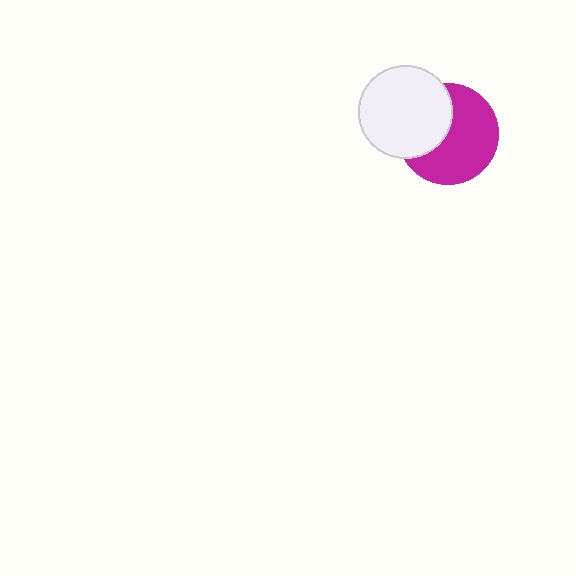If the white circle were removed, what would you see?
You would see the complete magenta circle.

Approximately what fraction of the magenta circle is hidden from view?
Roughly 38% of the magenta circle is hidden behind the white circle.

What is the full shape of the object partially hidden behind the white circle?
The partially hidden object is a magenta circle.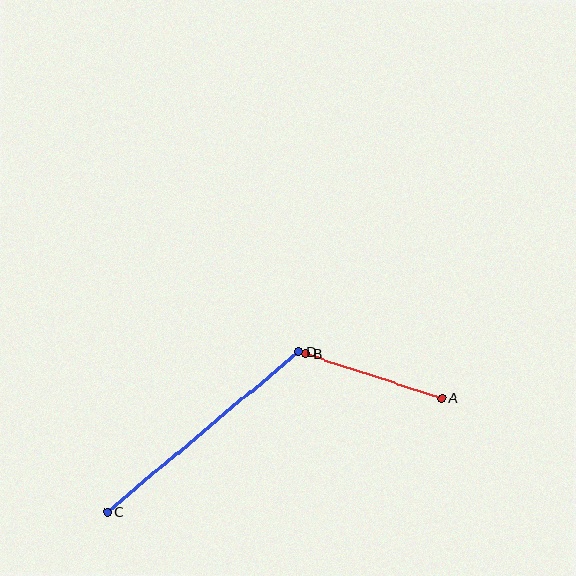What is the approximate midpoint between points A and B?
The midpoint is at approximately (374, 376) pixels.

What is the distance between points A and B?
The distance is approximately 143 pixels.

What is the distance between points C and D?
The distance is approximately 250 pixels.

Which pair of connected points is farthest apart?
Points C and D are farthest apart.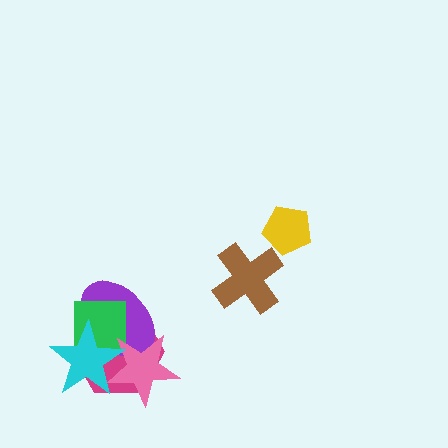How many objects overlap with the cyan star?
4 objects overlap with the cyan star.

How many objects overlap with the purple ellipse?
4 objects overlap with the purple ellipse.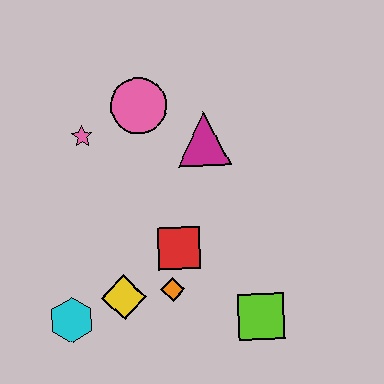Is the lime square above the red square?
No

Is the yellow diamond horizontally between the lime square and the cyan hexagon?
Yes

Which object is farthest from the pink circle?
The lime square is farthest from the pink circle.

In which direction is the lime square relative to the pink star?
The lime square is below the pink star.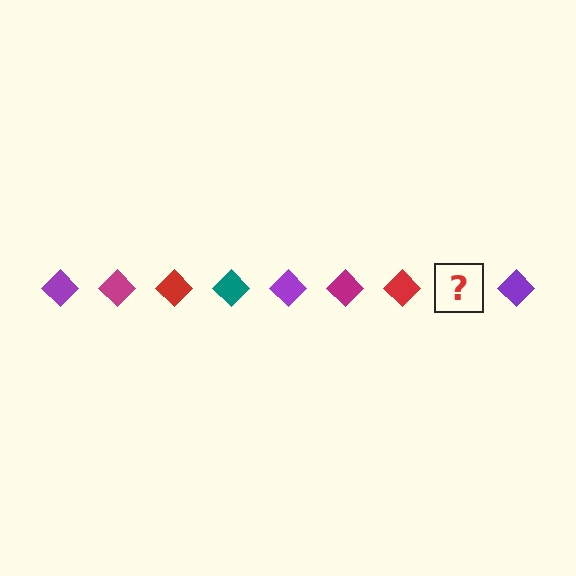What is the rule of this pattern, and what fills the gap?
The rule is that the pattern cycles through purple, magenta, red, teal diamonds. The gap should be filled with a teal diamond.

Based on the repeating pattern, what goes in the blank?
The blank should be a teal diamond.